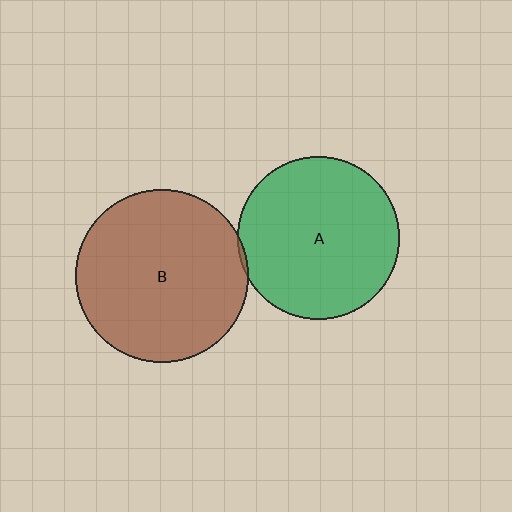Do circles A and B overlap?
Yes.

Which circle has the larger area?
Circle B (brown).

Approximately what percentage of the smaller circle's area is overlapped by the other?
Approximately 5%.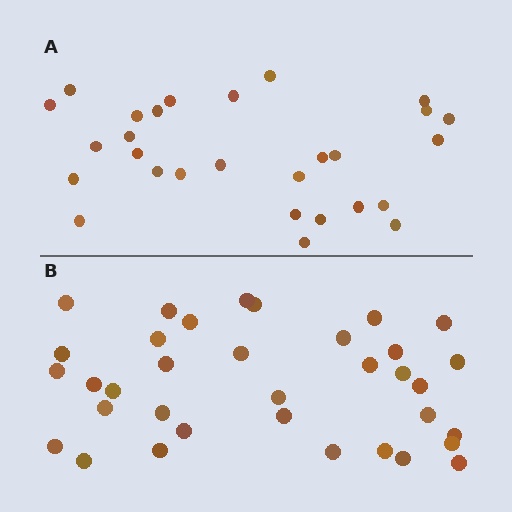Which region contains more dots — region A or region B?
Region B (the bottom region) has more dots.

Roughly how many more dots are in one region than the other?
Region B has roughly 8 or so more dots than region A.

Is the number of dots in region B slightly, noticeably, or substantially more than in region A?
Region B has noticeably more, but not dramatically so. The ratio is roughly 1.2 to 1.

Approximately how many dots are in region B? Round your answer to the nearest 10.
About 40 dots. (The exact count is 35, which rounds to 40.)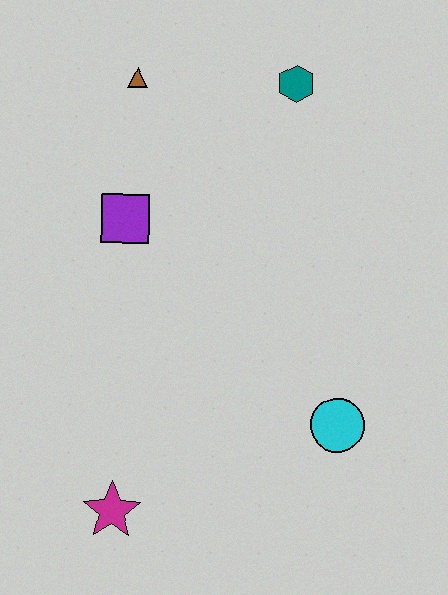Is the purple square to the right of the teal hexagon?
No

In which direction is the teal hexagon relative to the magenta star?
The teal hexagon is above the magenta star.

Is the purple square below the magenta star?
No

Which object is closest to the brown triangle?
The purple square is closest to the brown triangle.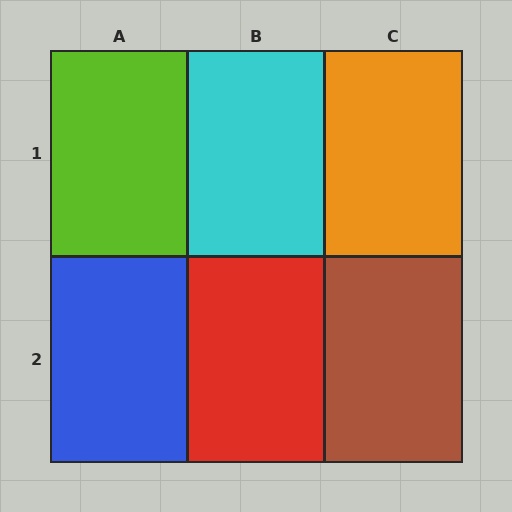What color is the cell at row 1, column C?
Orange.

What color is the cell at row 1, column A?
Lime.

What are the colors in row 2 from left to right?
Blue, red, brown.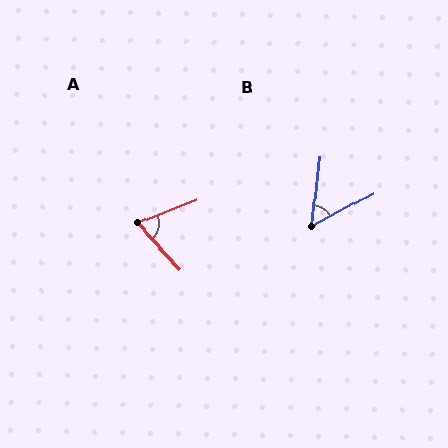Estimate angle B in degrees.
Approximately 56 degrees.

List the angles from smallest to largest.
B (56°), A (68°).